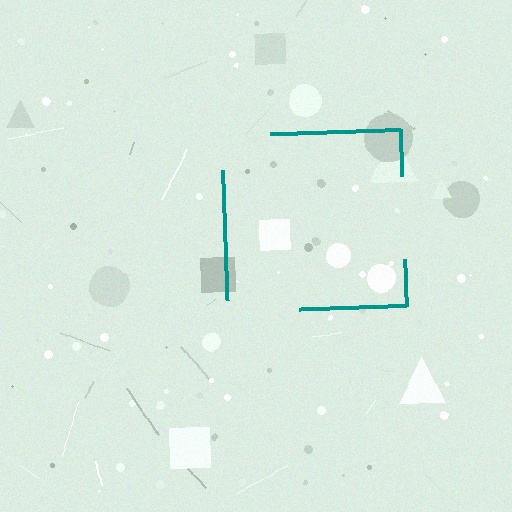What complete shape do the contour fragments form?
The contour fragments form a square.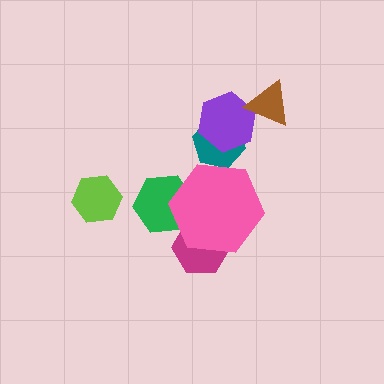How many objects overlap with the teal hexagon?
2 objects overlap with the teal hexagon.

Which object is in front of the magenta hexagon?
The pink hexagon is in front of the magenta hexagon.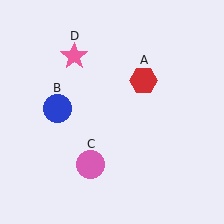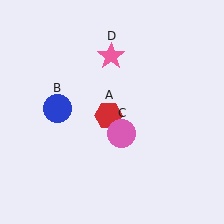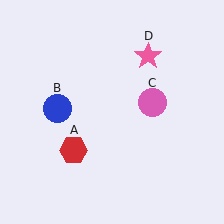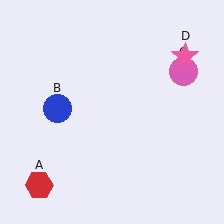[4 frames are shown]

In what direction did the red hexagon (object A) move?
The red hexagon (object A) moved down and to the left.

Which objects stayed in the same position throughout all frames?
Blue circle (object B) remained stationary.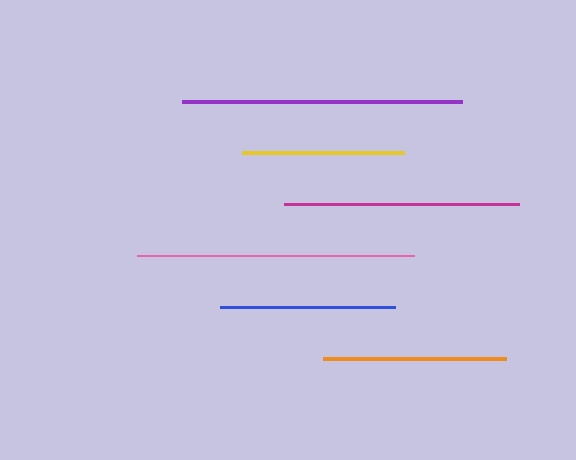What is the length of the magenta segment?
The magenta segment is approximately 235 pixels long.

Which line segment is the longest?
The purple line is the longest at approximately 280 pixels.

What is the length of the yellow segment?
The yellow segment is approximately 162 pixels long.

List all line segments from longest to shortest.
From longest to shortest: purple, pink, magenta, orange, blue, yellow.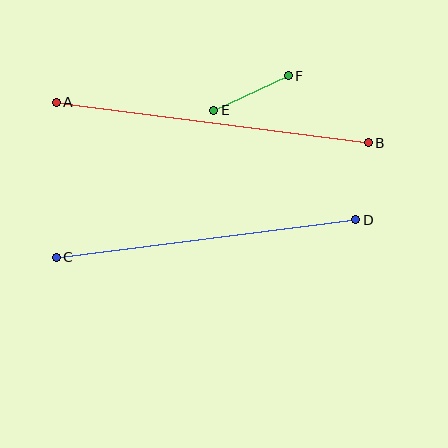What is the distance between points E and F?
The distance is approximately 82 pixels.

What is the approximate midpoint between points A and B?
The midpoint is at approximately (212, 122) pixels.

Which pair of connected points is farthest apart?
Points A and B are farthest apart.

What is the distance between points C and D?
The distance is approximately 302 pixels.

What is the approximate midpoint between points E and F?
The midpoint is at approximately (251, 93) pixels.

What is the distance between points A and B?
The distance is approximately 315 pixels.